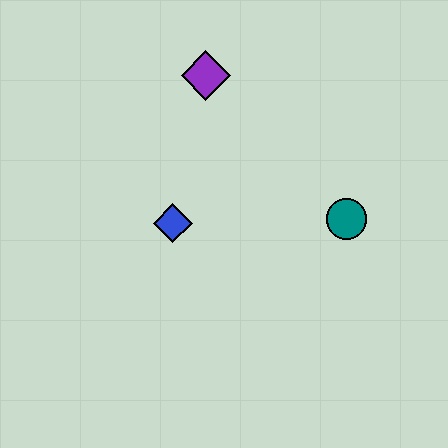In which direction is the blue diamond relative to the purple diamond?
The blue diamond is below the purple diamond.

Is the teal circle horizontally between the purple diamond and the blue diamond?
No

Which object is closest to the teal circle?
The blue diamond is closest to the teal circle.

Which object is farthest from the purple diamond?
The teal circle is farthest from the purple diamond.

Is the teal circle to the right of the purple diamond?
Yes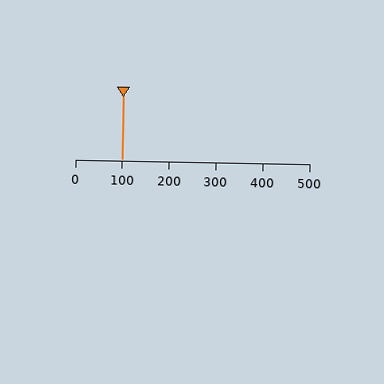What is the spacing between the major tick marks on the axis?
The major ticks are spaced 100 apart.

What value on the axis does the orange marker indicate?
The marker indicates approximately 100.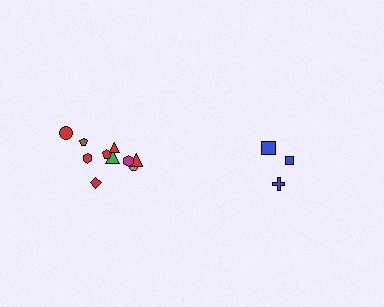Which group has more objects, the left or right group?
The left group.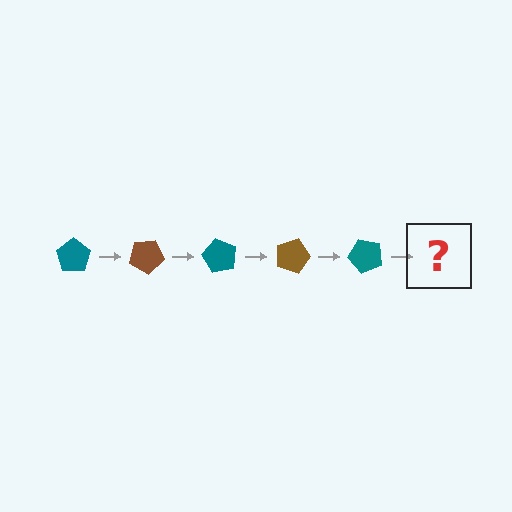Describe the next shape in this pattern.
It should be a brown pentagon, rotated 150 degrees from the start.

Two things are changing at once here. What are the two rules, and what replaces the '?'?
The two rules are that it rotates 30 degrees each step and the color cycles through teal and brown. The '?' should be a brown pentagon, rotated 150 degrees from the start.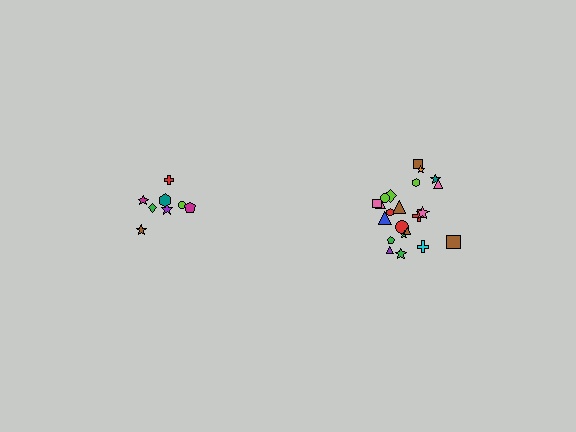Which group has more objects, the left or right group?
The right group.